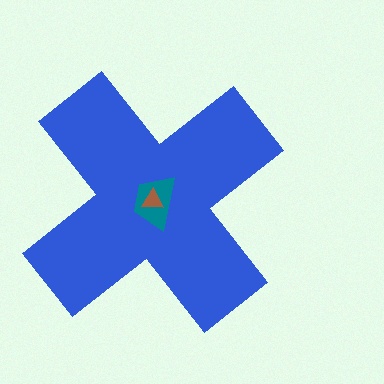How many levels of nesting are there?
3.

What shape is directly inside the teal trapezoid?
The brown triangle.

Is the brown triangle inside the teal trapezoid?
Yes.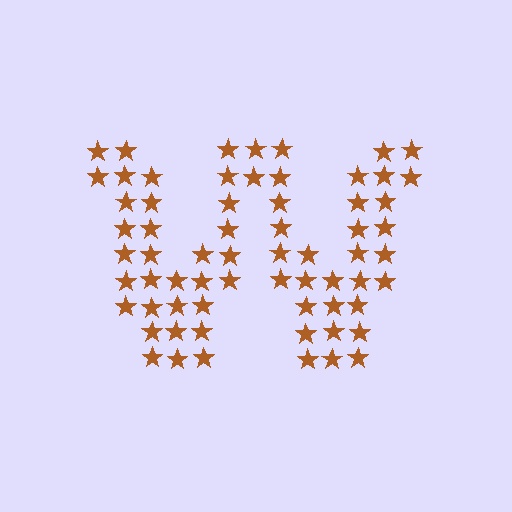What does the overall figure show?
The overall figure shows the letter W.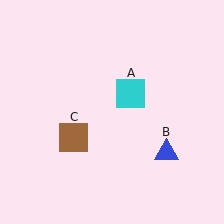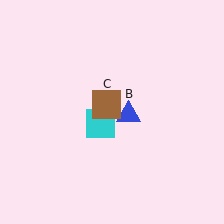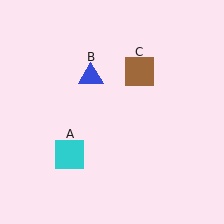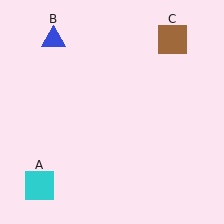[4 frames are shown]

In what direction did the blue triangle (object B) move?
The blue triangle (object B) moved up and to the left.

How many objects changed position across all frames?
3 objects changed position: cyan square (object A), blue triangle (object B), brown square (object C).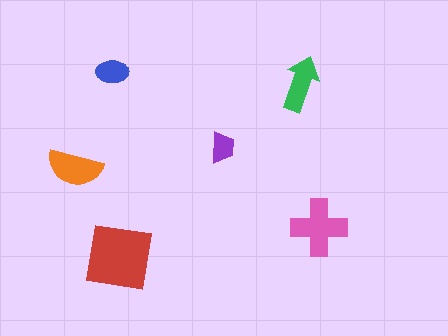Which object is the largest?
The red square.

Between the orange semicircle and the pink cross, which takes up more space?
The pink cross.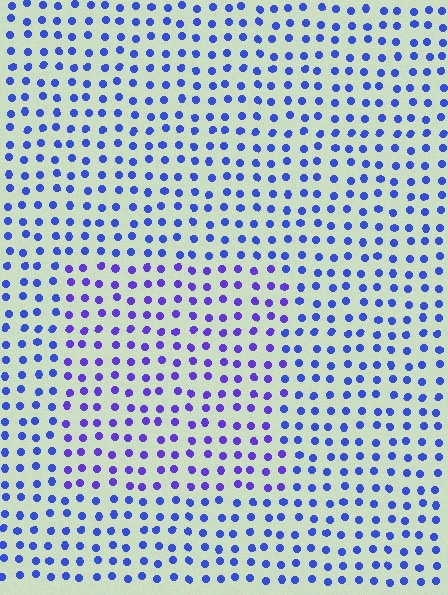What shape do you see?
I see a rectangle.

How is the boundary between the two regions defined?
The boundary is defined purely by a slight shift in hue (about 26 degrees). Spacing, size, and orientation are identical on both sides.